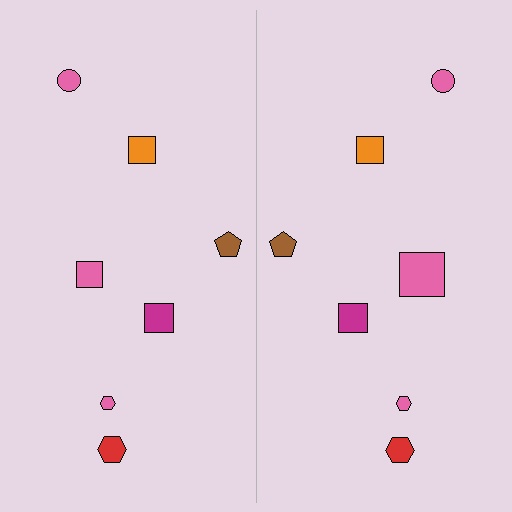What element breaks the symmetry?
The pink square on the right side has a different size than its mirror counterpart.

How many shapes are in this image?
There are 14 shapes in this image.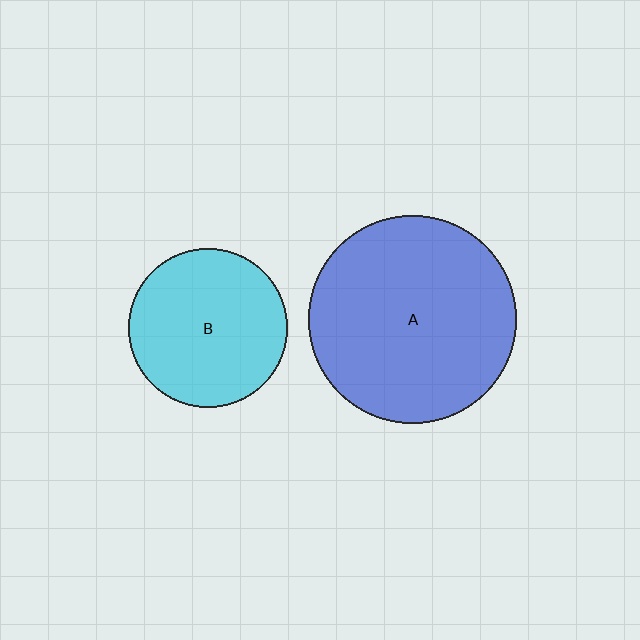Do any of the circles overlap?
No, none of the circles overlap.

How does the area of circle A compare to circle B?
Approximately 1.7 times.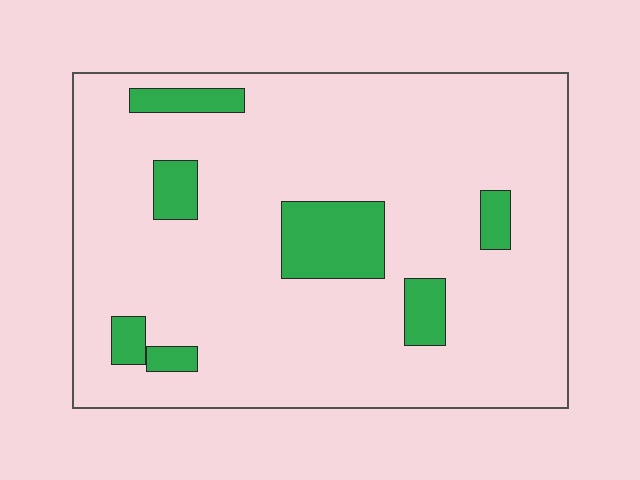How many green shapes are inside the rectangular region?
7.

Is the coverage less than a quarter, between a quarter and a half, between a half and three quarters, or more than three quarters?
Less than a quarter.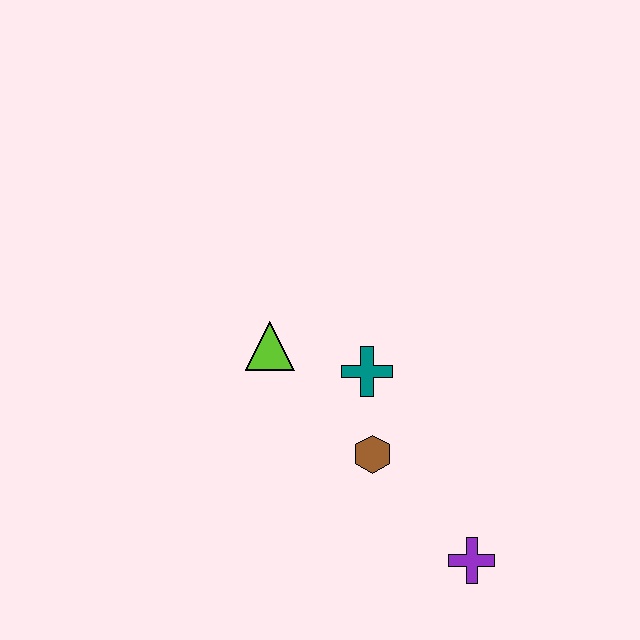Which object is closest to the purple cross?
The brown hexagon is closest to the purple cross.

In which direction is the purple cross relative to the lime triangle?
The purple cross is below the lime triangle.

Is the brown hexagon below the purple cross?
No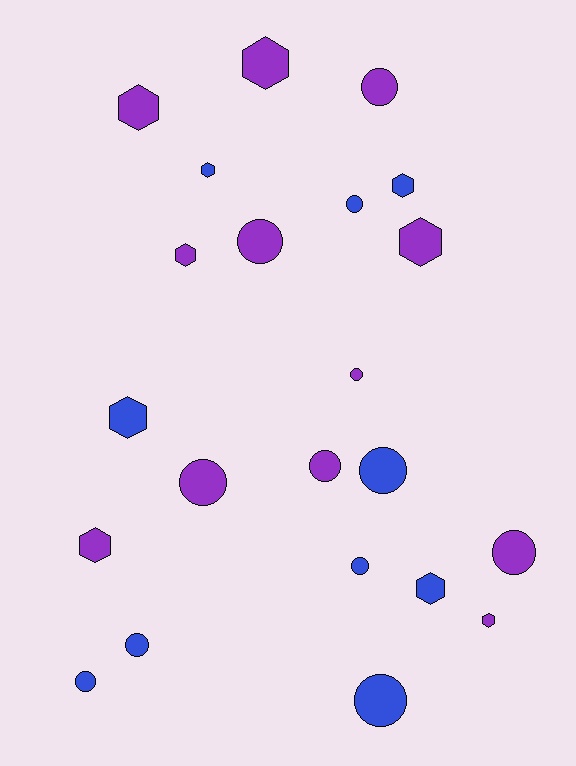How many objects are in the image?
There are 22 objects.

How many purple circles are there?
There are 6 purple circles.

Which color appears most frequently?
Purple, with 12 objects.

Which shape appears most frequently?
Circle, with 12 objects.